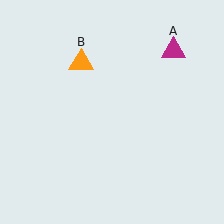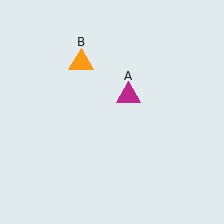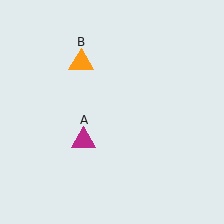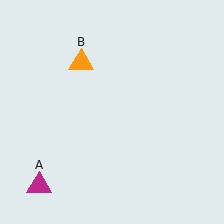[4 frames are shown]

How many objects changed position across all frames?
1 object changed position: magenta triangle (object A).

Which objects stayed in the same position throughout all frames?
Orange triangle (object B) remained stationary.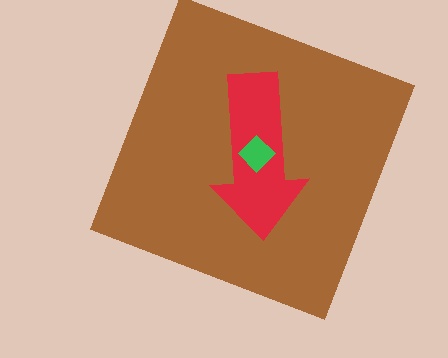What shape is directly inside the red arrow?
The green diamond.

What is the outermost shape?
The brown square.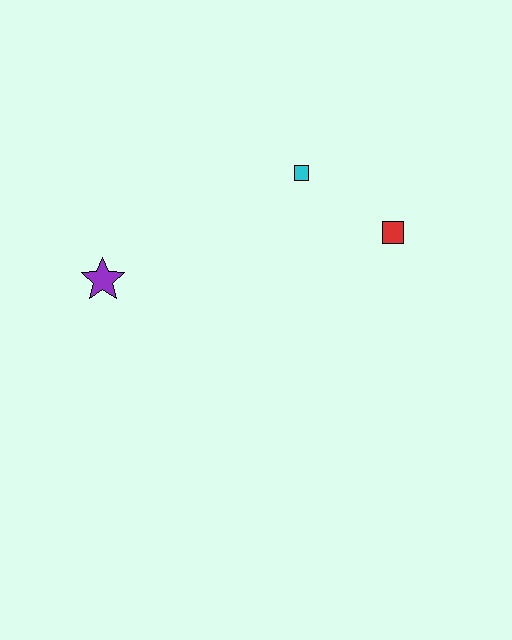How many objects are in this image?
There are 3 objects.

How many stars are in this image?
There is 1 star.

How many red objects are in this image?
There is 1 red object.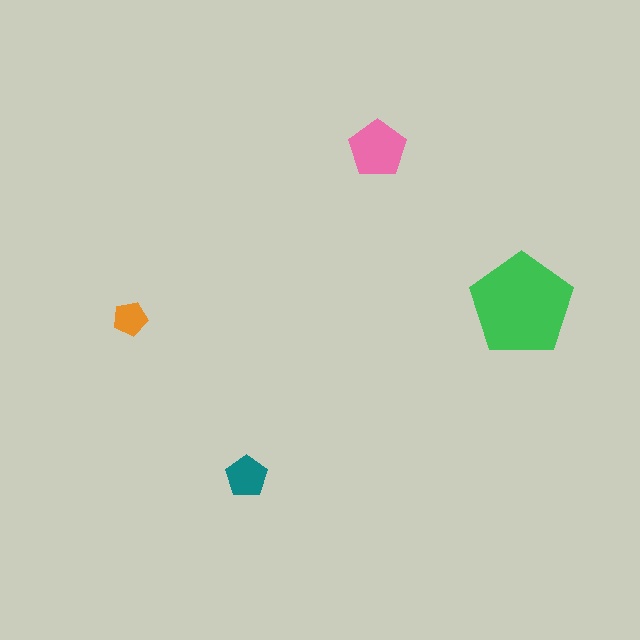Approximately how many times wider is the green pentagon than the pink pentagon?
About 2 times wider.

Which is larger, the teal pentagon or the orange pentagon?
The teal one.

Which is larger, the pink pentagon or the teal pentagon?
The pink one.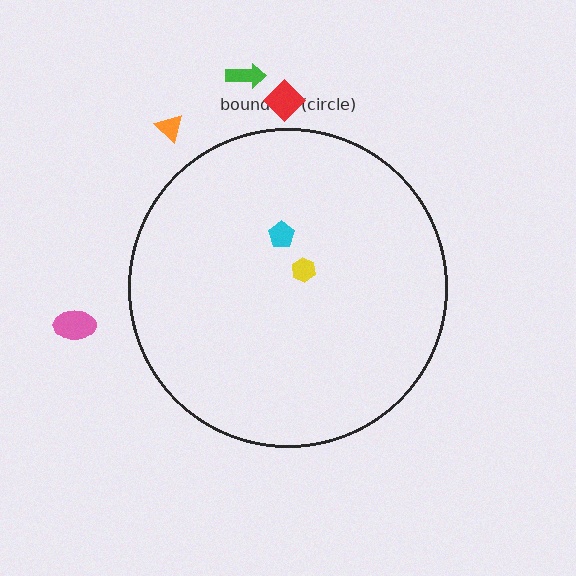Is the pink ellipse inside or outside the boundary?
Outside.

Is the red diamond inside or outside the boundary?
Outside.